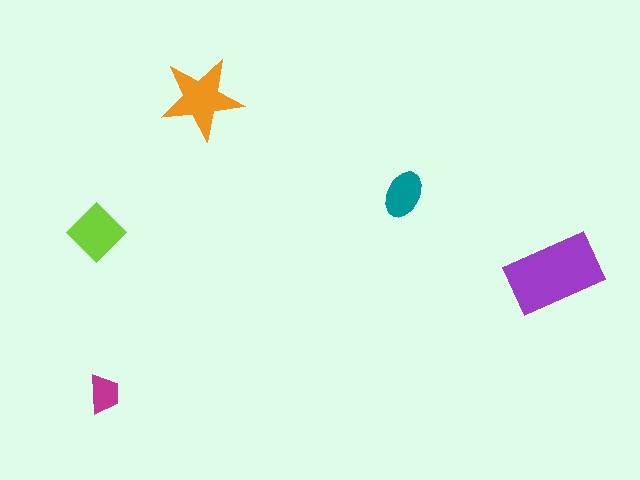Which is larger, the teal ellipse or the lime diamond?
The lime diamond.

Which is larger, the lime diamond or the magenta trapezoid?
The lime diamond.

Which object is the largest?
The purple rectangle.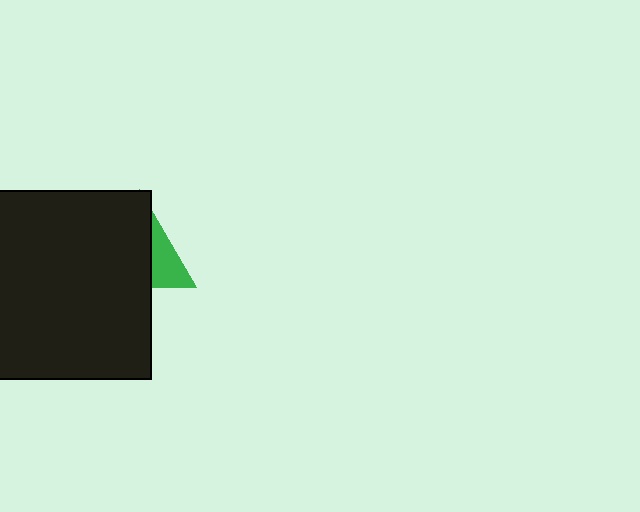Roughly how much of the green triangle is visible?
A small part of it is visible (roughly 31%).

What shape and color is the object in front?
The object in front is a black square.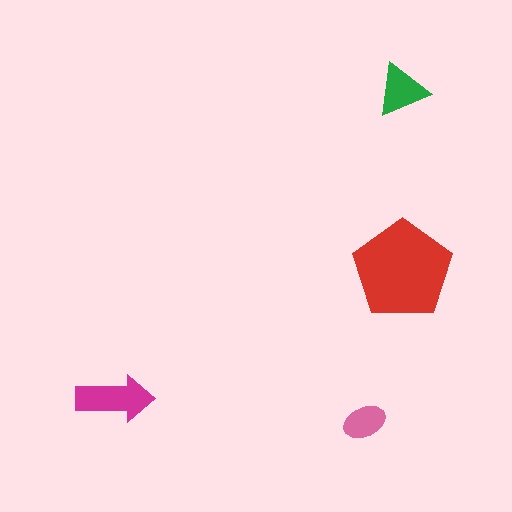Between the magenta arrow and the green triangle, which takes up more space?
The magenta arrow.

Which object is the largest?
The red pentagon.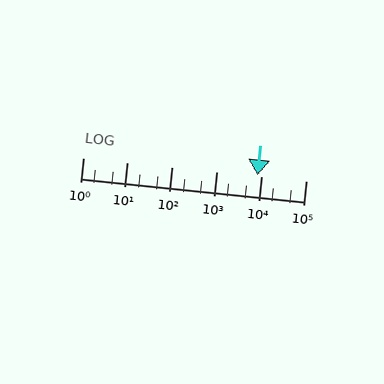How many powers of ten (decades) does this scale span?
The scale spans 5 decades, from 1 to 100000.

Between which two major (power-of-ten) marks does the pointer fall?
The pointer is between 1000 and 10000.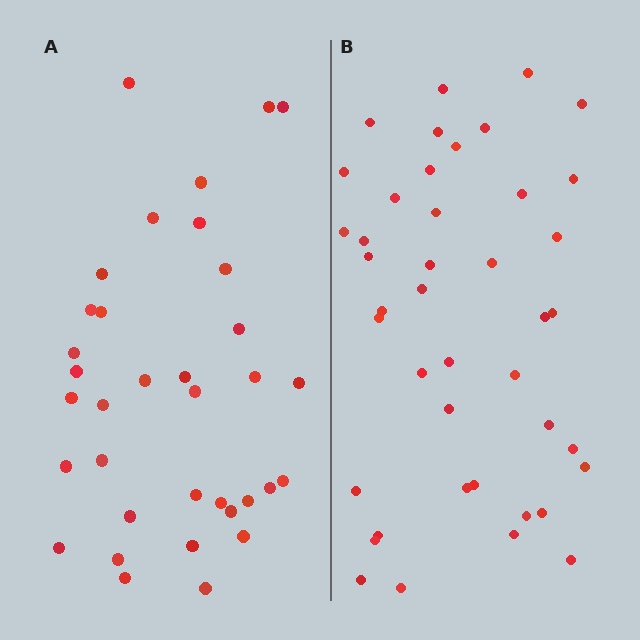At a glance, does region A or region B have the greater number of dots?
Region B (the right region) has more dots.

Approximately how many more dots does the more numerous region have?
Region B has roughly 8 or so more dots than region A.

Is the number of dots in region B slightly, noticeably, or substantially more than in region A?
Region B has only slightly more — the two regions are fairly close. The ratio is roughly 1.2 to 1.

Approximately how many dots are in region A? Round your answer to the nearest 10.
About 40 dots. (The exact count is 35, which rounds to 40.)